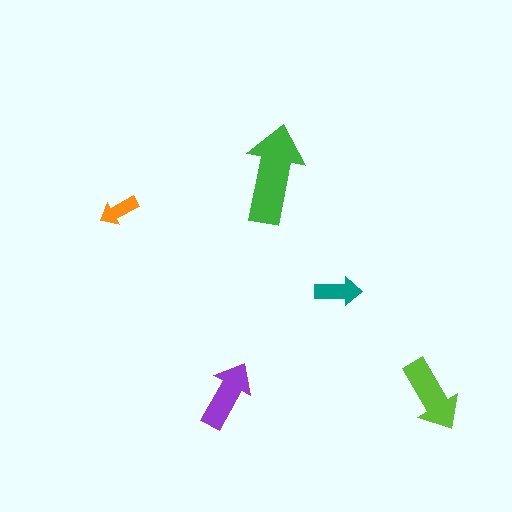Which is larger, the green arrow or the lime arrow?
The green one.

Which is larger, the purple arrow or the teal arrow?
The purple one.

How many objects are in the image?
There are 5 objects in the image.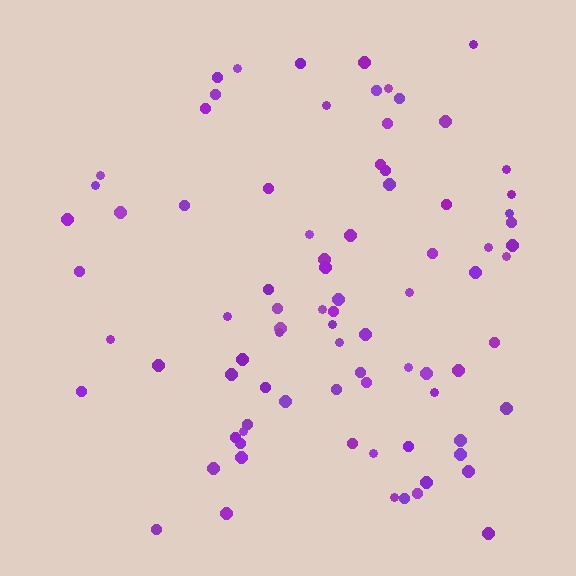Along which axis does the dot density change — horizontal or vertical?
Horizontal.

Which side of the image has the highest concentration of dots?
The right.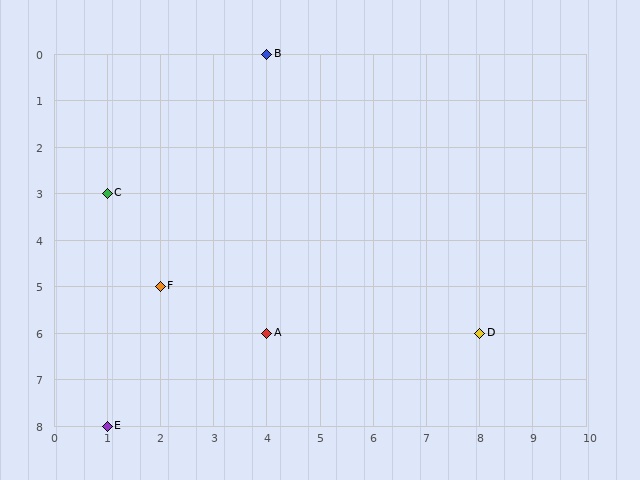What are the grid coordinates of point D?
Point D is at grid coordinates (8, 6).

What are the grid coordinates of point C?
Point C is at grid coordinates (1, 3).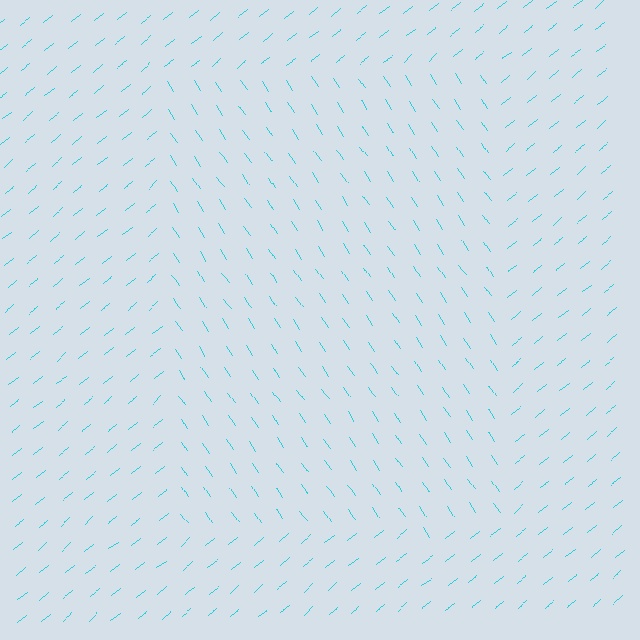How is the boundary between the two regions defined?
The boundary is defined purely by a change in line orientation (approximately 84 degrees difference). All lines are the same color and thickness.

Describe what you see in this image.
The image is filled with small cyan line segments. A rectangle region in the image has lines oriented differently from the surrounding lines, creating a visible texture boundary.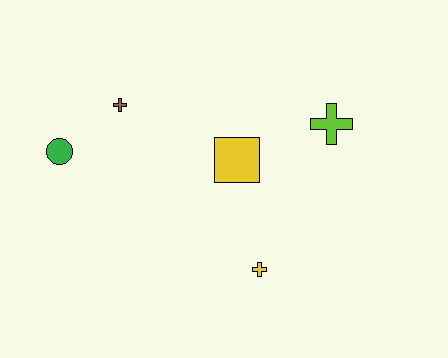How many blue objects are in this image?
There are no blue objects.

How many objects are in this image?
There are 5 objects.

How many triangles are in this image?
There are no triangles.